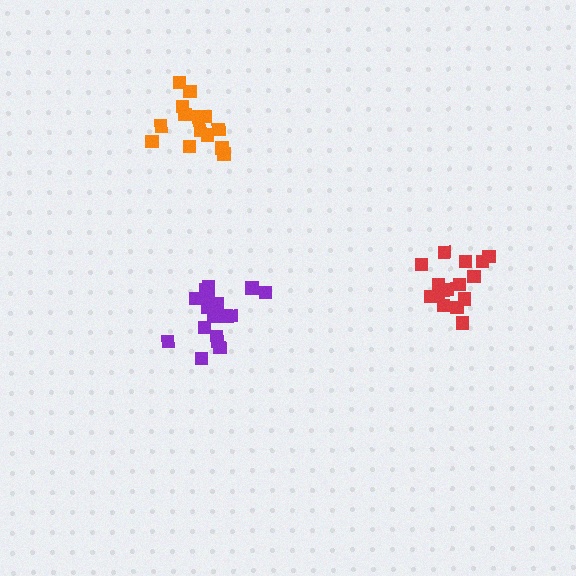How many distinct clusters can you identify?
There are 3 distinct clusters.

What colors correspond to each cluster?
The clusters are colored: purple, orange, red.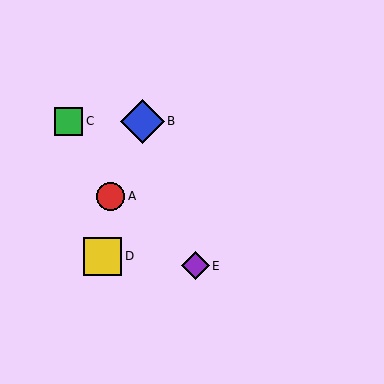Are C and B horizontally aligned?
Yes, both are at y≈121.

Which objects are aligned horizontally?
Objects B, C are aligned horizontally.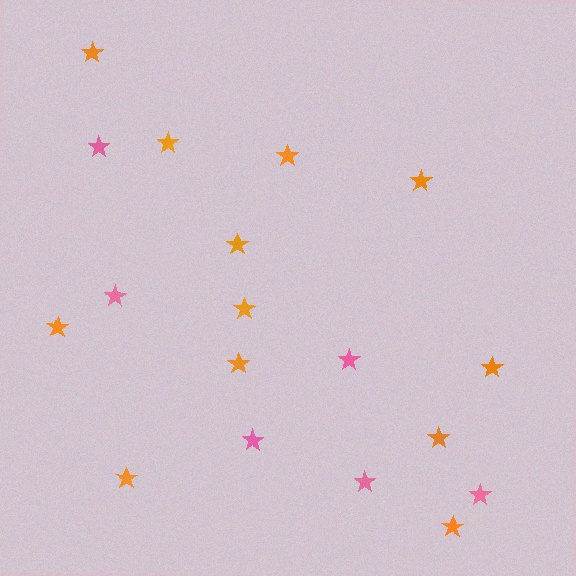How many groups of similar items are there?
There are 2 groups: one group of pink stars (6) and one group of orange stars (12).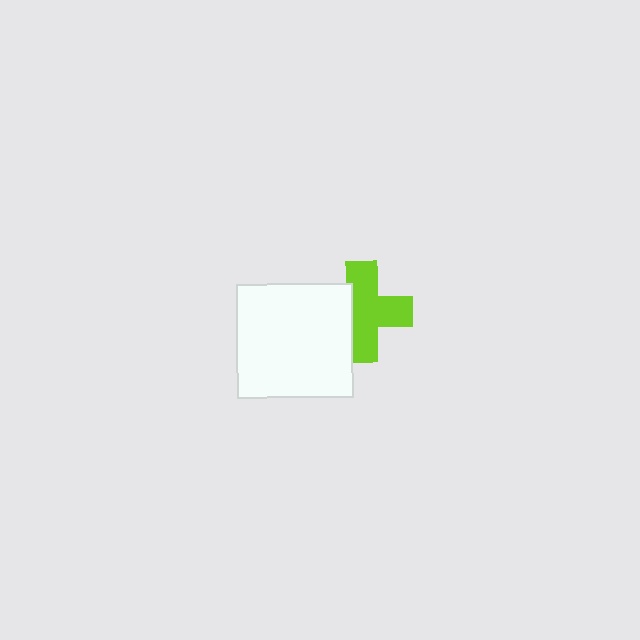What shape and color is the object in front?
The object in front is a white rectangle.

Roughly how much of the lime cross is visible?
Most of it is visible (roughly 69%).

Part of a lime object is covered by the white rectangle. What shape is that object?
It is a cross.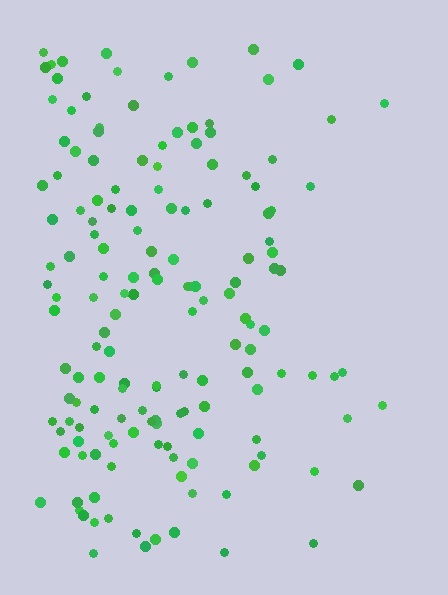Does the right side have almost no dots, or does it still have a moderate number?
Still a moderate number, just noticeably fewer than the left.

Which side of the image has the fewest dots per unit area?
The right.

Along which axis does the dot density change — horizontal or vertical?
Horizontal.